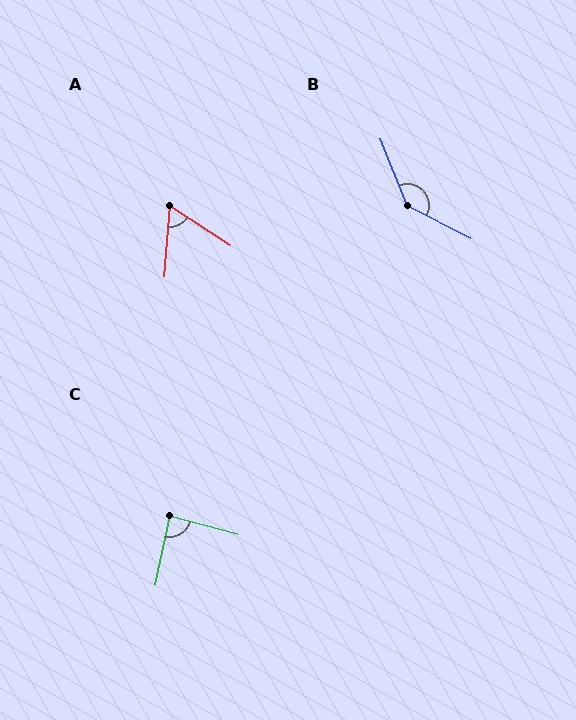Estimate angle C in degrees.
Approximately 86 degrees.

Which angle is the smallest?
A, at approximately 62 degrees.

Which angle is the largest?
B, at approximately 139 degrees.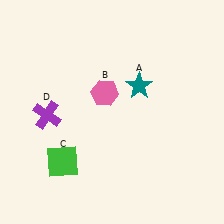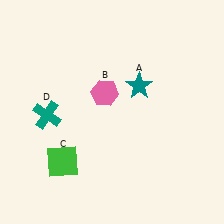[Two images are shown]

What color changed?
The cross (D) changed from purple in Image 1 to teal in Image 2.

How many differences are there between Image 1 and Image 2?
There is 1 difference between the two images.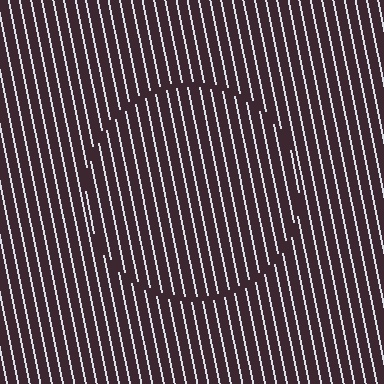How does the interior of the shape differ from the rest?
The interior of the shape contains the same grating, shifted by half a period — the contour is defined by the phase discontinuity where line-ends from the inner and outer gratings abut.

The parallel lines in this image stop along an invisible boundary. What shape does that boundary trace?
An illusory circle. The interior of the shape contains the same grating, shifted by half a period — the contour is defined by the phase discontinuity where line-ends from the inner and outer gratings abut.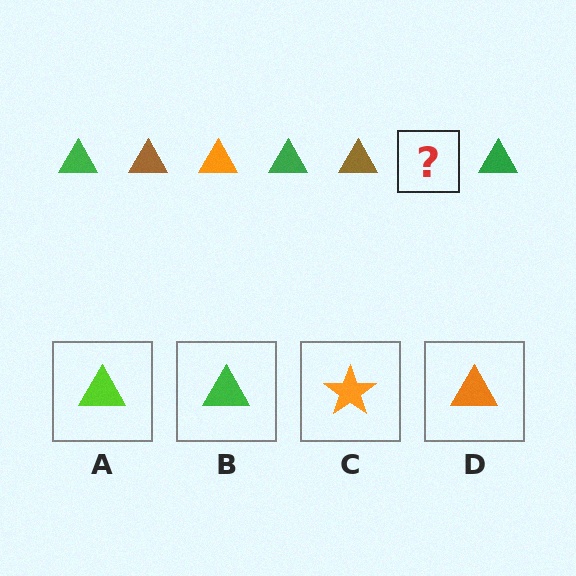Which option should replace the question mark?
Option D.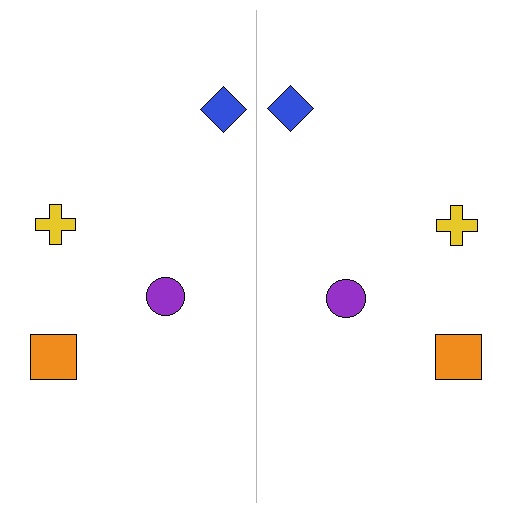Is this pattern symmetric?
Yes, this pattern has bilateral (reflection) symmetry.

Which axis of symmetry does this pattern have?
The pattern has a vertical axis of symmetry running through the center of the image.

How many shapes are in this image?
There are 8 shapes in this image.